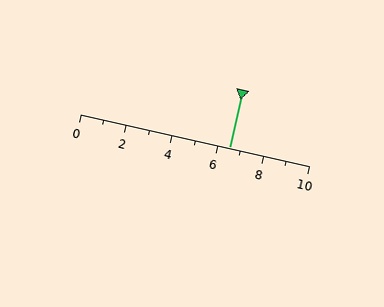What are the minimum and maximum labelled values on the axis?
The axis runs from 0 to 10.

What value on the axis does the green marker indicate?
The marker indicates approximately 6.5.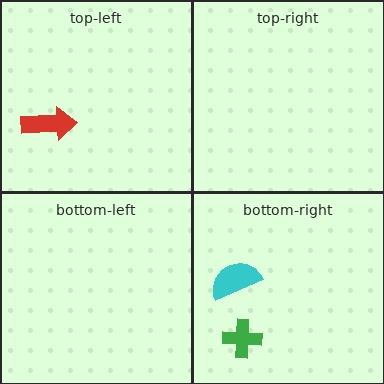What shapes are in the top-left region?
The red arrow.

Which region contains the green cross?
The bottom-right region.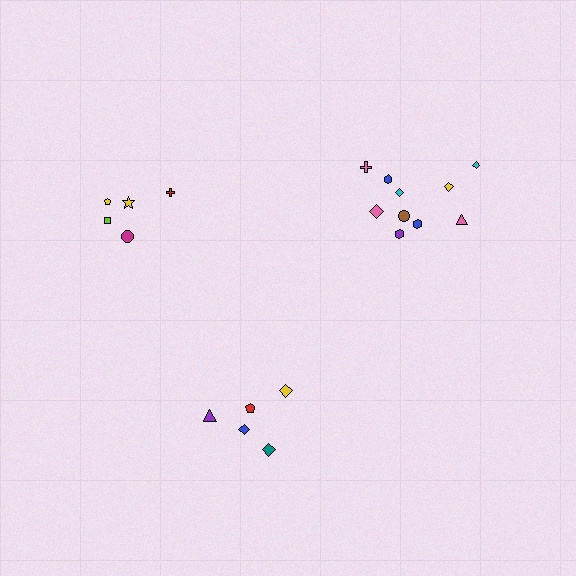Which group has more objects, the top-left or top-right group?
The top-right group.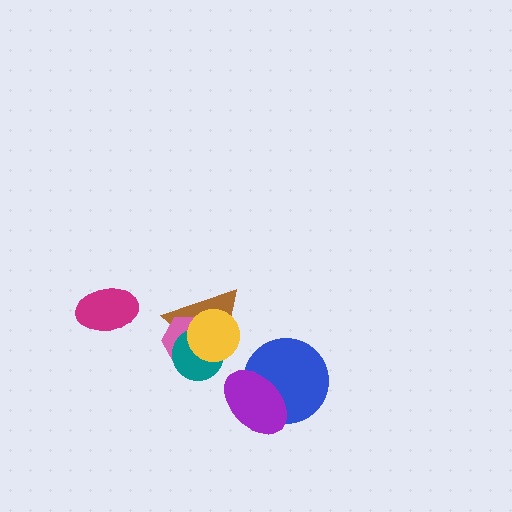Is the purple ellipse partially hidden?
No, no other shape covers it.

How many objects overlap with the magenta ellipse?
0 objects overlap with the magenta ellipse.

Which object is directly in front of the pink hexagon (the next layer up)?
The teal circle is directly in front of the pink hexagon.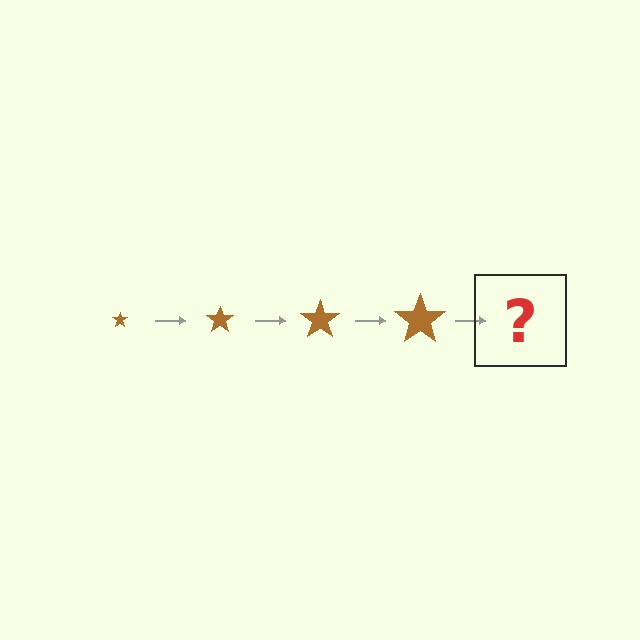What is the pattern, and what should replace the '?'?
The pattern is that the star gets progressively larger each step. The '?' should be a brown star, larger than the previous one.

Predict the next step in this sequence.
The next step is a brown star, larger than the previous one.